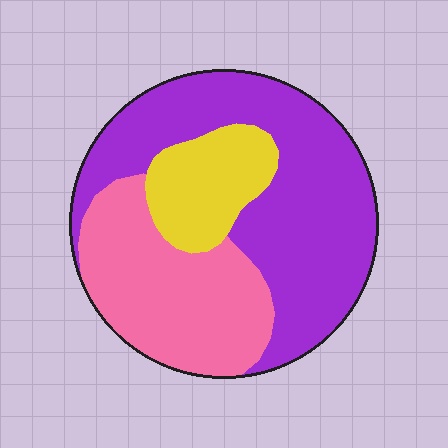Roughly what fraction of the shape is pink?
Pink takes up about one third (1/3) of the shape.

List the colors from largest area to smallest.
From largest to smallest: purple, pink, yellow.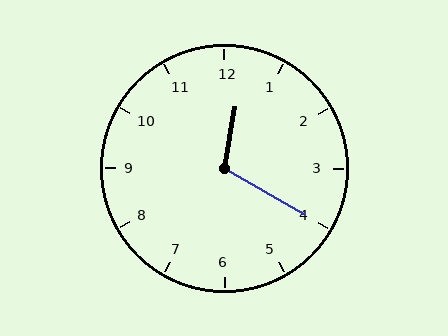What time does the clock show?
12:20.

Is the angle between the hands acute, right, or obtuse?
It is obtuse.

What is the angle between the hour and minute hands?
Approximately 110 degrees.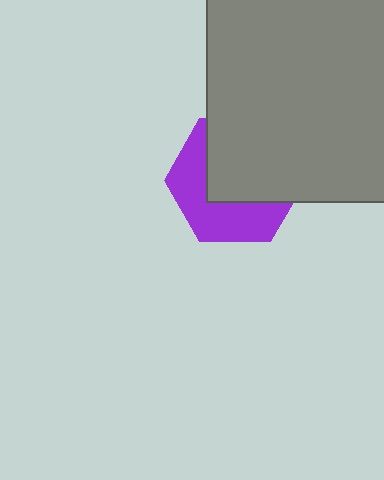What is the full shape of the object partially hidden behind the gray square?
The partially hidden object is a purple hexagon.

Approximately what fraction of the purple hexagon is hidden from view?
Roughly 56% of the purple hexagon is hidden behind the gray square.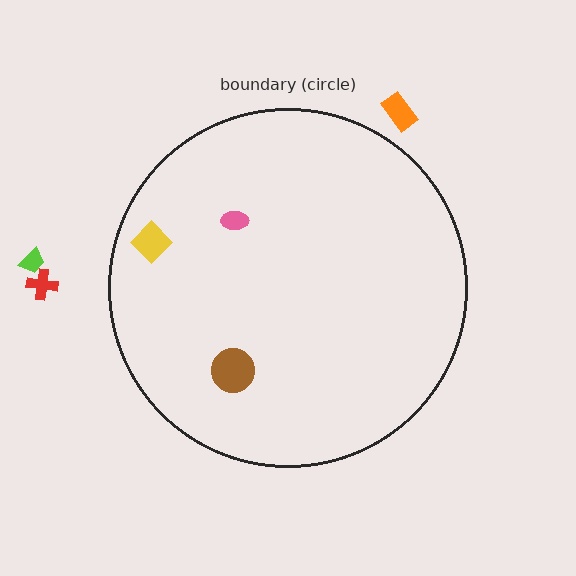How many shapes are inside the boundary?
3 inside, 3 outside.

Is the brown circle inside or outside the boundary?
Inside.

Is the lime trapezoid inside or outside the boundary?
Outside.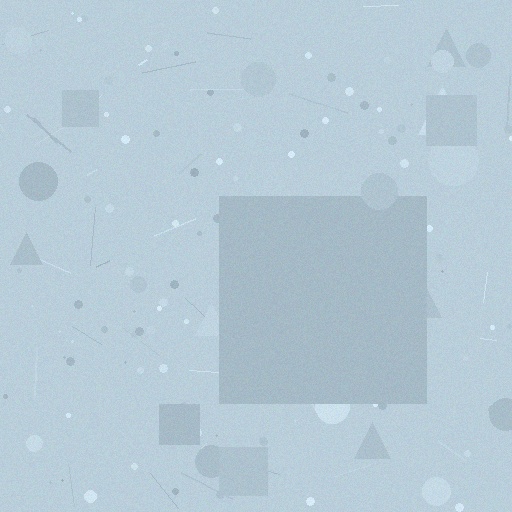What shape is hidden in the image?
A square is hidden in the image.